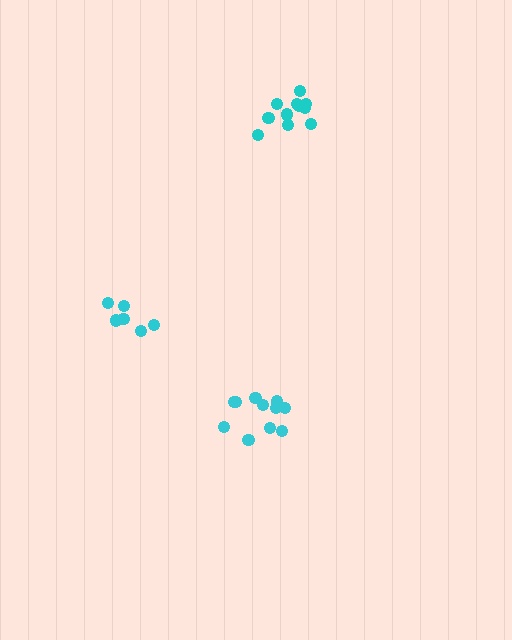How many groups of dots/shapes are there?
There are 3 groups.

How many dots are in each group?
Group 1: 7 dots, Group 2: 11 dots, Group 3: 11 dots (29 total).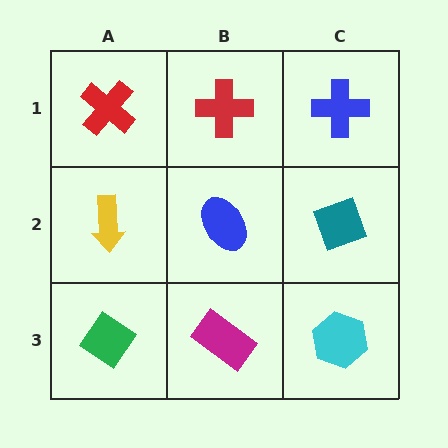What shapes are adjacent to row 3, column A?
A yellow arrow (row 2, column A), a magenta rectangle (row 3, column B).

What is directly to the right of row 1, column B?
A blue cross.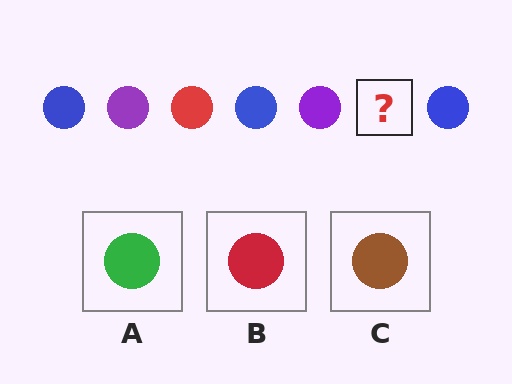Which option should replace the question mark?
Option B.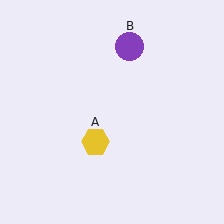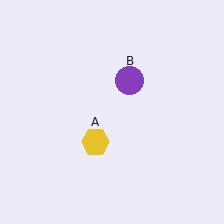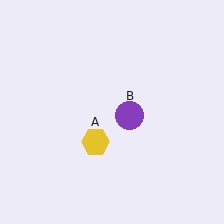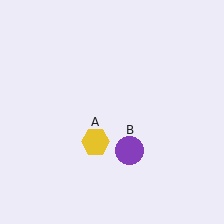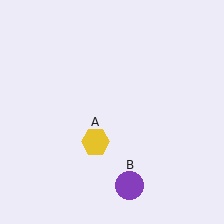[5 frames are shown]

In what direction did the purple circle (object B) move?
The purple circle (object B) moved down.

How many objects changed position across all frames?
1 object changed position: purple circle (object B).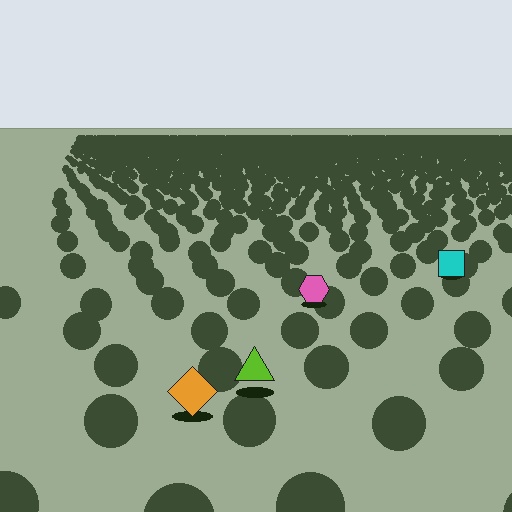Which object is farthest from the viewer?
The cyan square is farthest from the viewer. It appears smaller and the ground texture around it is denser.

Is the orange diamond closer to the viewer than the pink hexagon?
Yes. The orange diamond is closer — you can tell from the texture gradient: the ground texture is coarser near it.